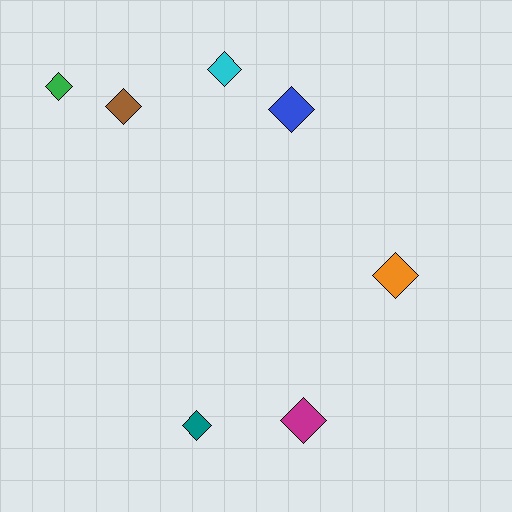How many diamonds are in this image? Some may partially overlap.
There are 7 diamonds.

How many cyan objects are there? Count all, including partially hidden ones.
There is 1 cyan object.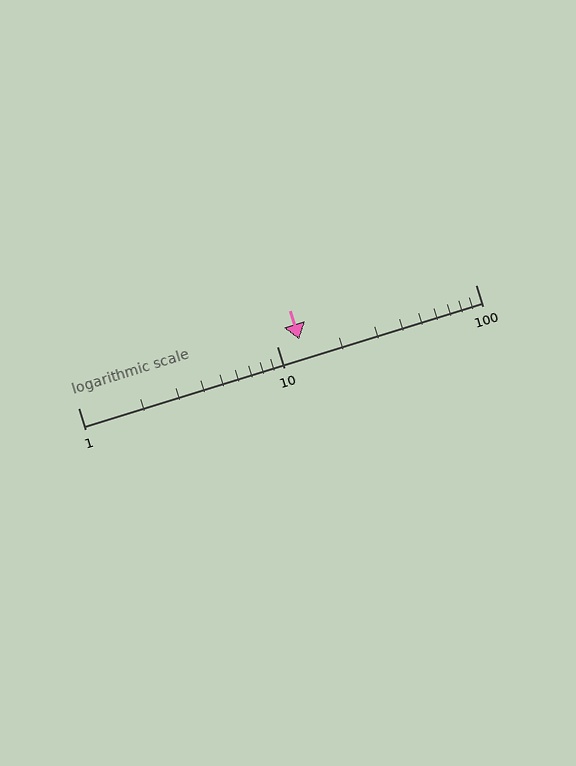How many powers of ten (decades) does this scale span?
The scale spans 2 decades, from 1 to 100.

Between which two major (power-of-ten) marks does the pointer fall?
The pointer is between 10 and 100.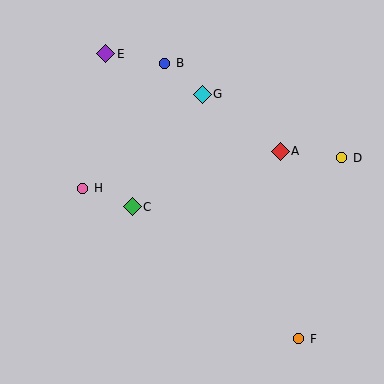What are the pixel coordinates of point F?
Point F is at (299, 339).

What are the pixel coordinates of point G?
Point G is at (202, 94).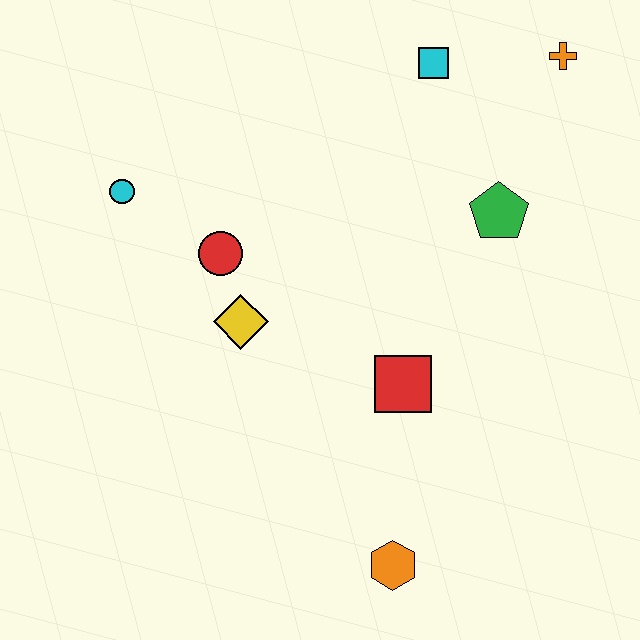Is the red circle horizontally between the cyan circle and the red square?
Yes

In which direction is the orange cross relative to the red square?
The orange cross is above the red square.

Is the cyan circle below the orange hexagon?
No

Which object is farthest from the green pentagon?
The cyan circle is farthest from the green pentagon.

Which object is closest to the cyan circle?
The red circle is closest to the cyan circle.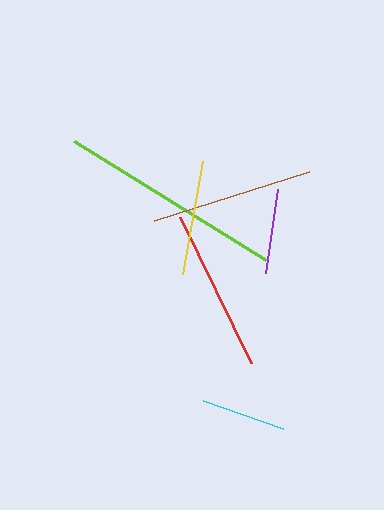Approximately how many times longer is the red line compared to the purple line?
The red line is approximately 1.9 times the length of the purple line.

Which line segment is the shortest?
The purple line is the shortest at approximately 85 pixels.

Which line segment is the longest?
The lime line is the longest at approximately 227 pixels.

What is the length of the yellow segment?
The yellow segment is approximately 115 pixels long.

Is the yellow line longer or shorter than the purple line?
The yellow line is longer than the purple line.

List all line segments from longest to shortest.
From longest to shortest: lime, brown, red, yellow, cyan, purple.